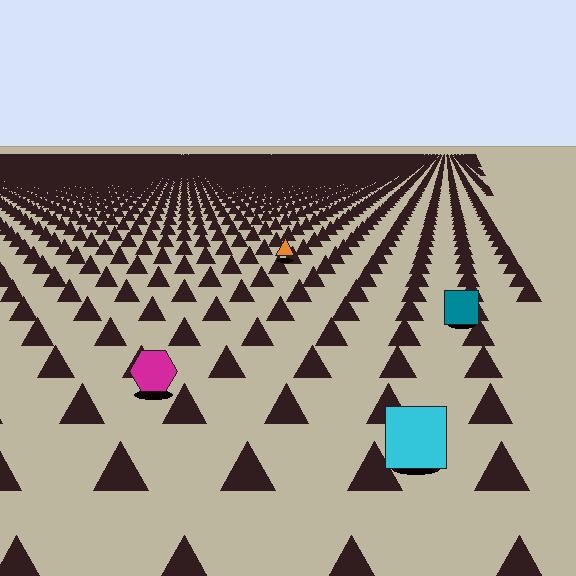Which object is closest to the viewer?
The cyan square is closest. The texture marks near it are larger and more spread out.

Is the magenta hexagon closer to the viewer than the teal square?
Yes. The magenta hexagon is closer — you can tell from the texture gradient: the ground texture is coarser near it.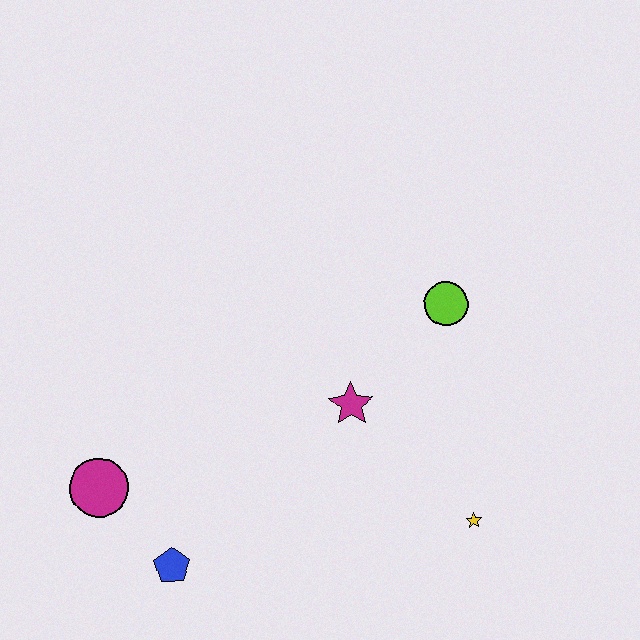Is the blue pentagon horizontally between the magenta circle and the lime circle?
Yes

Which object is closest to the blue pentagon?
The magenta circle is closest to the blue pentagon.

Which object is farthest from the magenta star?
The magenta circle is farthest from the magenta star.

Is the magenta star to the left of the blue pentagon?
No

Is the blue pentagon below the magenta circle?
Yes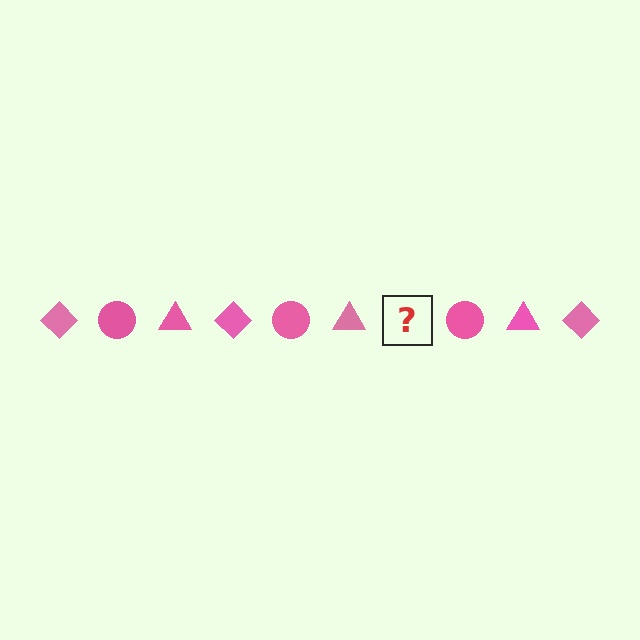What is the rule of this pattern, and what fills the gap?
The rule is that the pattern cycles through diamond, circle, triangle shapes in pink. The gap should be filled with a pink diamond.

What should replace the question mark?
The question mark should be replaced with a pink diamond.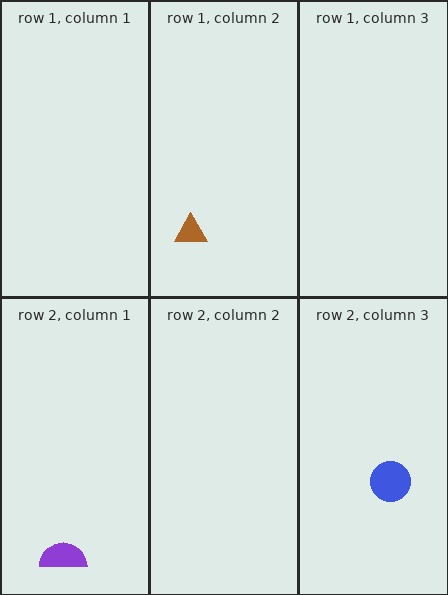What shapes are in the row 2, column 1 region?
The purple semicircle.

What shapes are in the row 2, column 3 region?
The blue circle.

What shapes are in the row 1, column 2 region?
The brown triangle.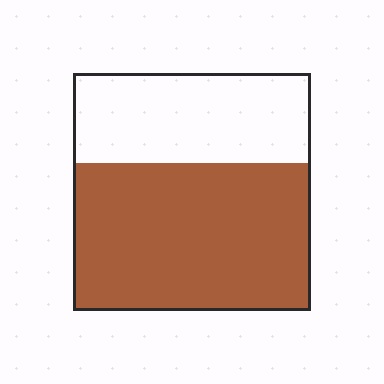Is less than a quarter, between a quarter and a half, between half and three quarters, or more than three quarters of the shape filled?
Between half and three quarters.